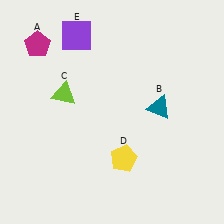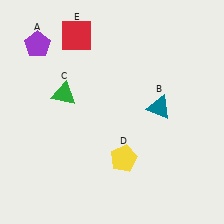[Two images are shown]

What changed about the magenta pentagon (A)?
In Image 1, A is magenta. In Image 2, it changed to purple.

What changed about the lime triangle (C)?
In Image 1, C is lime. In Image 2, it changed to green.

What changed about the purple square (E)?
In Image 1, E is purple. In Image 2, it changed to red.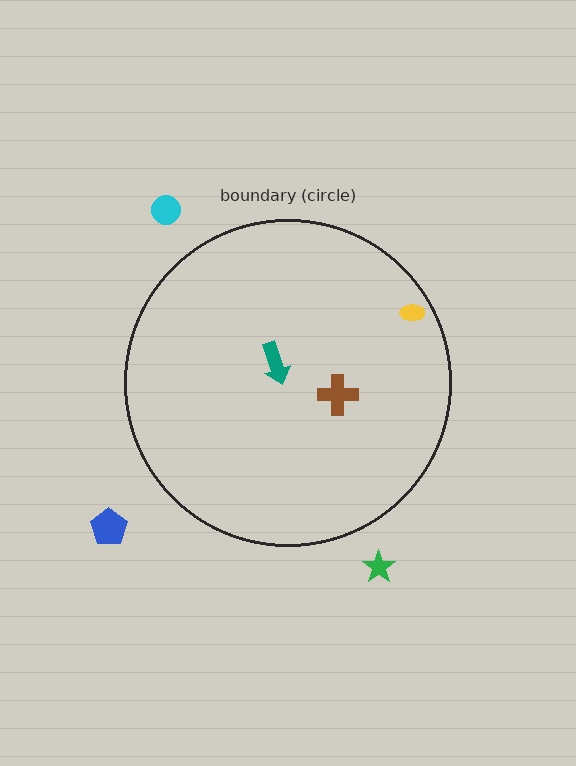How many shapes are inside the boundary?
3 inside, 3 outside.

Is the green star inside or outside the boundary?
Outside.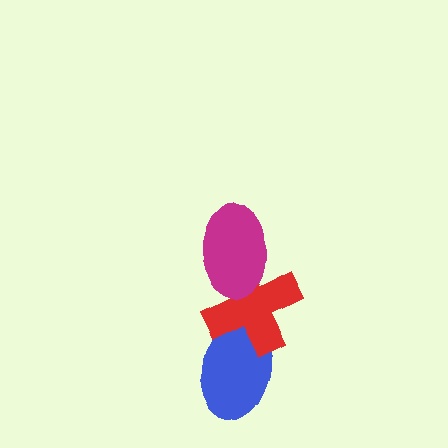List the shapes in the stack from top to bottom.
From top to bottom: the magenta ellipse, the red cross, the blue ellipse.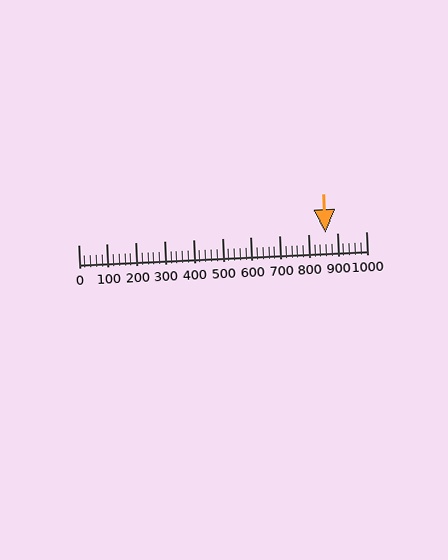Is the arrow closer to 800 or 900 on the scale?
The arrow is closer to 900.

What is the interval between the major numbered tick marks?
The major tick marks are spaced 100 units apart.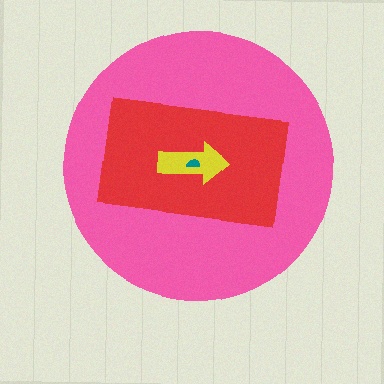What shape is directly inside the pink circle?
The red rectangle.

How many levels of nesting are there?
4.